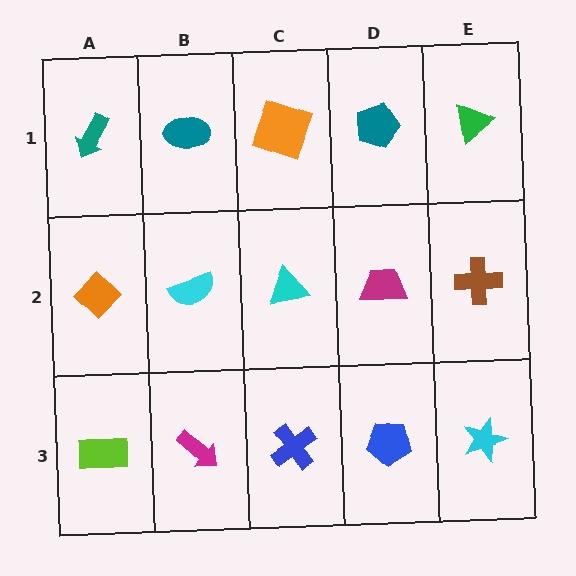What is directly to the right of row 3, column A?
A magenta arrow.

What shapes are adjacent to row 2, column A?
A teal arrow (row 1, column A), a lime rectangle (row 3, column A), a cyan semicircle (row 2, column B).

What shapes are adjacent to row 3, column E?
A brown cross (row 2, column E), a blue pentagon (row 3, column D).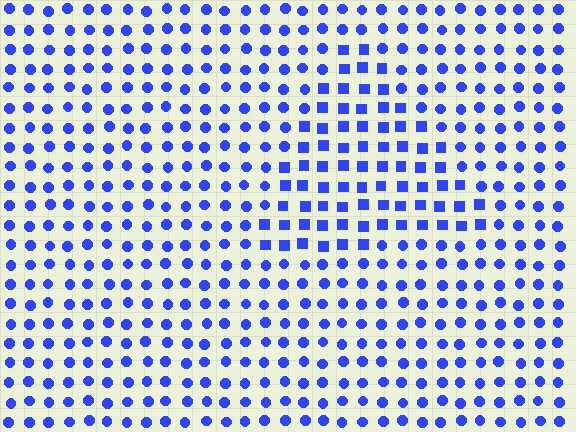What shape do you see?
I see a triangle.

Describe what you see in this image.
The image is filled with small blue elements arranged in a uniform grid. A triangle-shaped region contains squares, while the surrounding area contains circles. The boundary is defined purely by the change in element shape.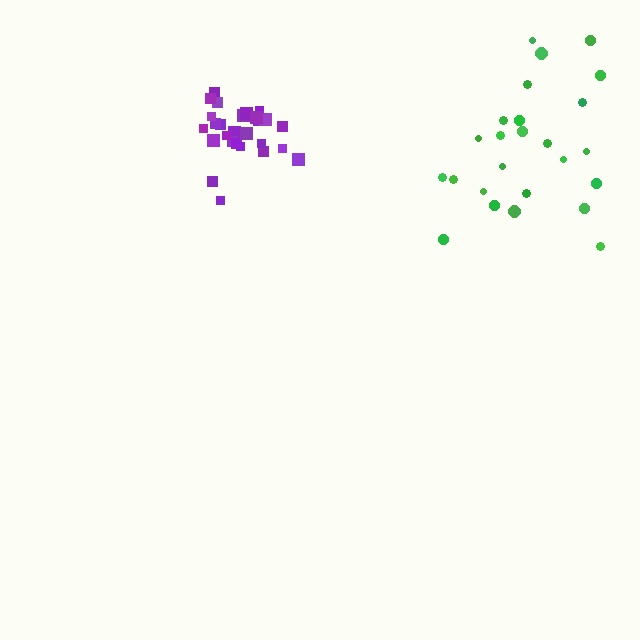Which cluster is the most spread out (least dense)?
Green.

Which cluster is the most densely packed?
Purple.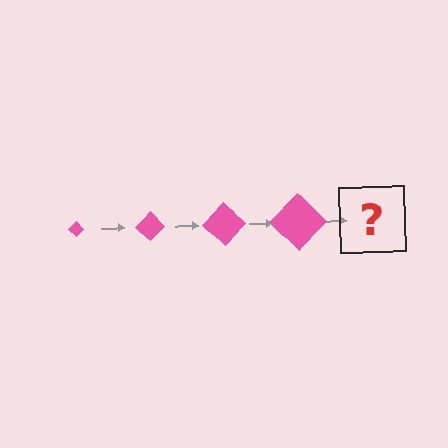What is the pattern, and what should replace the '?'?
The pattern is that the diamond gets progressively larger each step. The '?' should be a pink diamond, larger than the previous one.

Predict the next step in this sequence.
The next step is a pink diamond, larger than the previous one.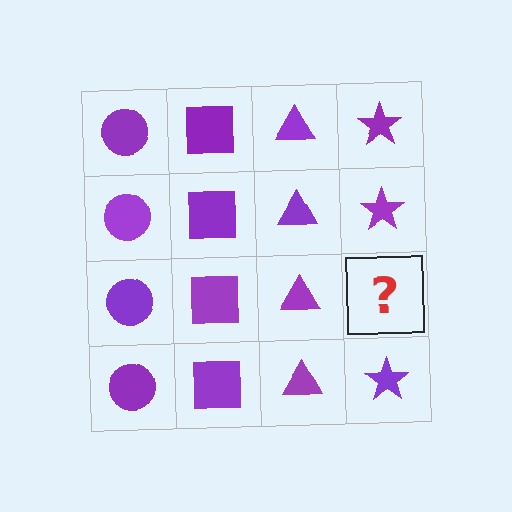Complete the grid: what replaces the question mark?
The question mark should be replaced with a purple star.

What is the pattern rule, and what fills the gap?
The rule is that each column has a consistent shape. The gap should be filled with a purple star.